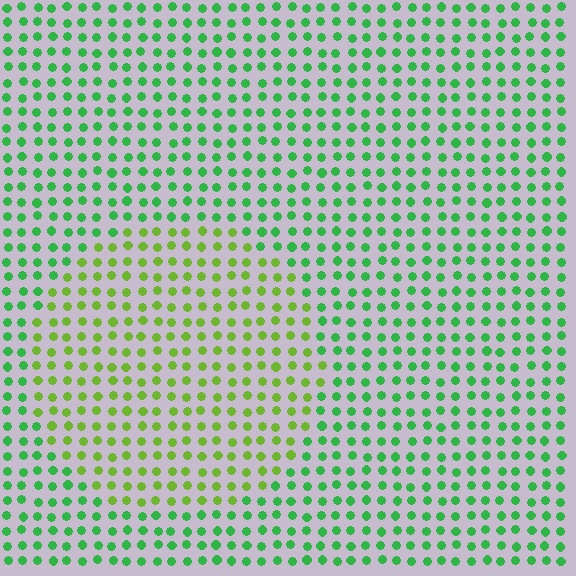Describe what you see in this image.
The image is filled with small green elements in a uniform arrangement. A circle-shaped region is visible where the elements are tinted to a slightly different hue, forming a subtle color boundary.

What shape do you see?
I see a circle.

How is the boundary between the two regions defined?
The boundary is defined purely by a slight shift in hue (about 38 degrees). Spacing, size, and orientation are identical on both sides.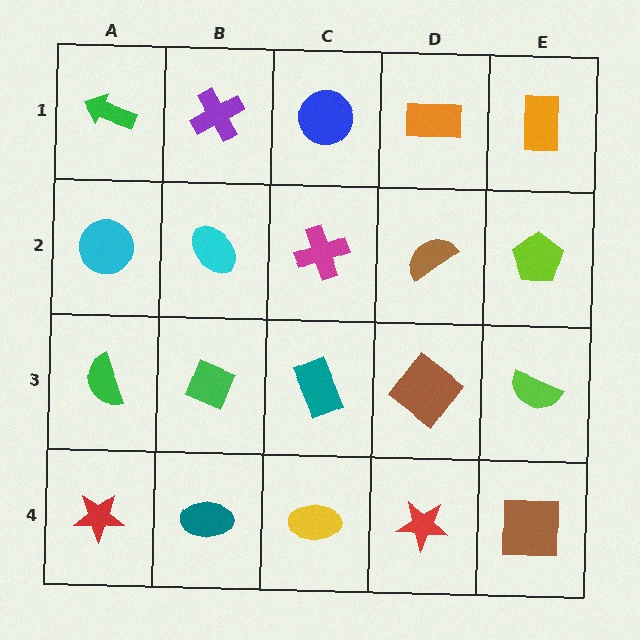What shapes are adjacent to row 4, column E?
A lime semicircle (row 3, column E), a red star (row 4, column D).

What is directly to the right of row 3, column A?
A green diamond.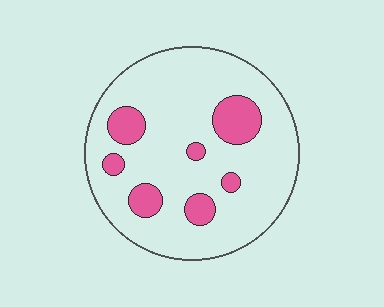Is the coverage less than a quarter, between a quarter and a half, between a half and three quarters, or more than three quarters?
Less than a quarter.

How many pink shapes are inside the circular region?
7.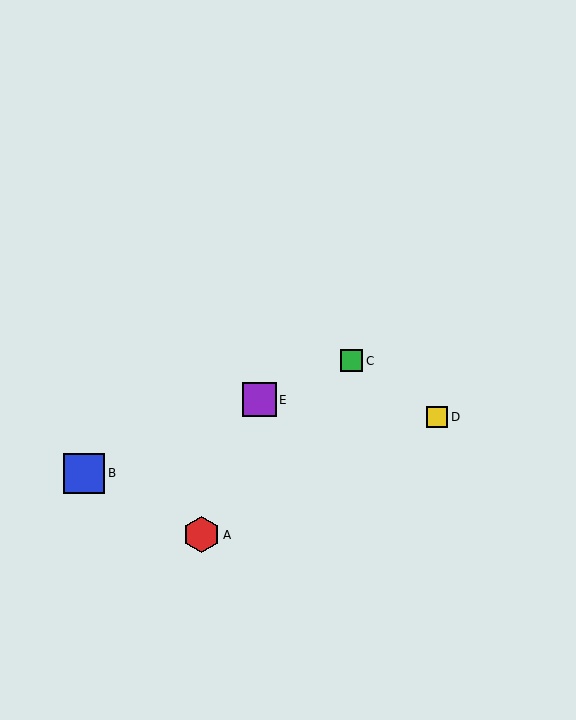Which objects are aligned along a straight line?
Objects B, C, E are aligned along a straight line.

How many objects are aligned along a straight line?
3 objects (B, C, E) are aligned along a straight line.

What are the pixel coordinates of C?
Object C is at (352, 361).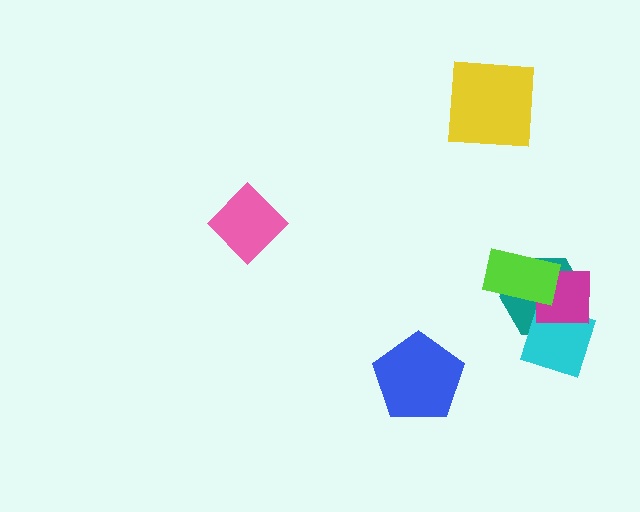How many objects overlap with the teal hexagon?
3 objects overlap with the teal hexagon.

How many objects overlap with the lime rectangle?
2 objects overlap with the lime rectangle.